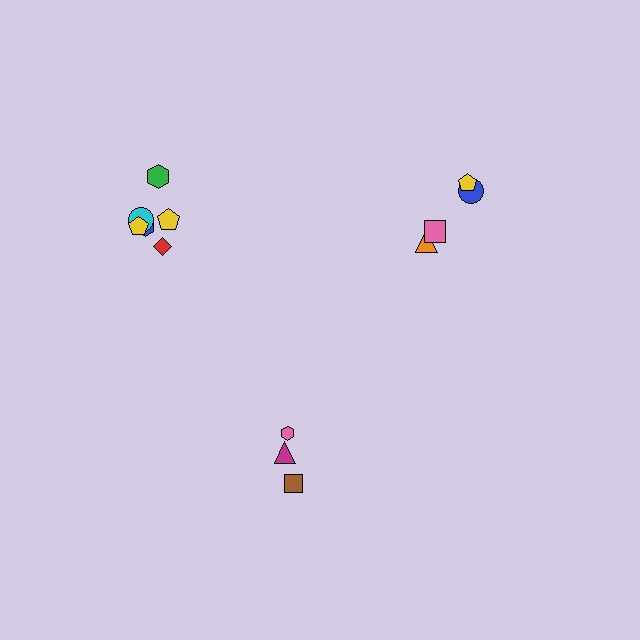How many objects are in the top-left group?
There are 6 objects.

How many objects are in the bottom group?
There are 3 objects.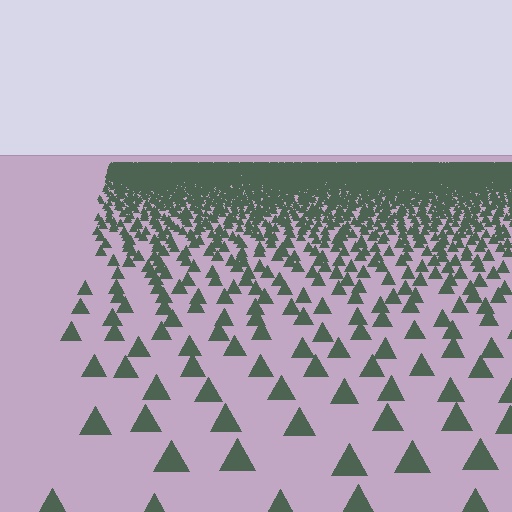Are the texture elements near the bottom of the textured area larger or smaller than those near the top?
Larger. Near the bottom, elements are closer to the viewer and appear at a bigger on-screen size.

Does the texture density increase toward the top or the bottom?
Density increases toward the top.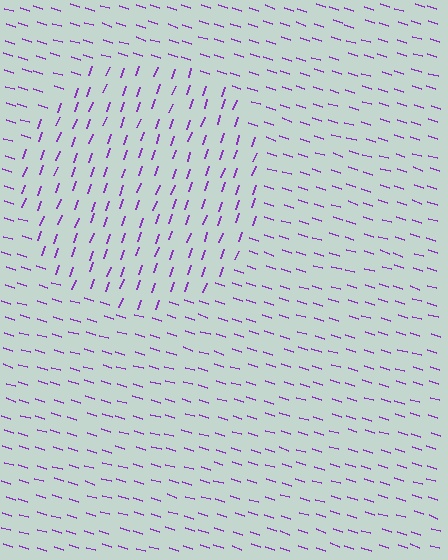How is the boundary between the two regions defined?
The boundary is defined purely by a change in line orientation (approximately 88 degrees difference). All lines are the same color and thickness.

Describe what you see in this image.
The image is filled with small purple line segments. A circle region in the image has lines oriented differently from the surrounding lines, creating a visible texture boundary.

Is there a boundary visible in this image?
Yes, there is a texture boundary formed by a change in line orientation.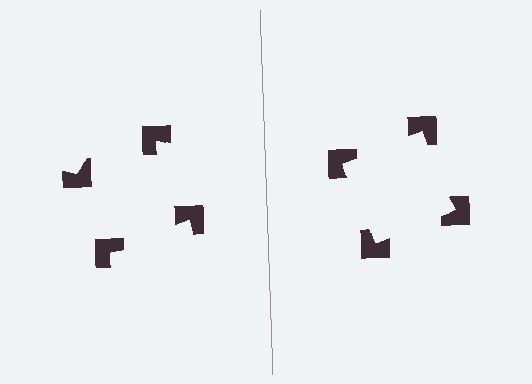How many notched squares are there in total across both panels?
8 — 4 on each side.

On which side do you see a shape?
An illusory square appears on the right side. On the left side the wedge cuts are rotated, so no coherent shape forms.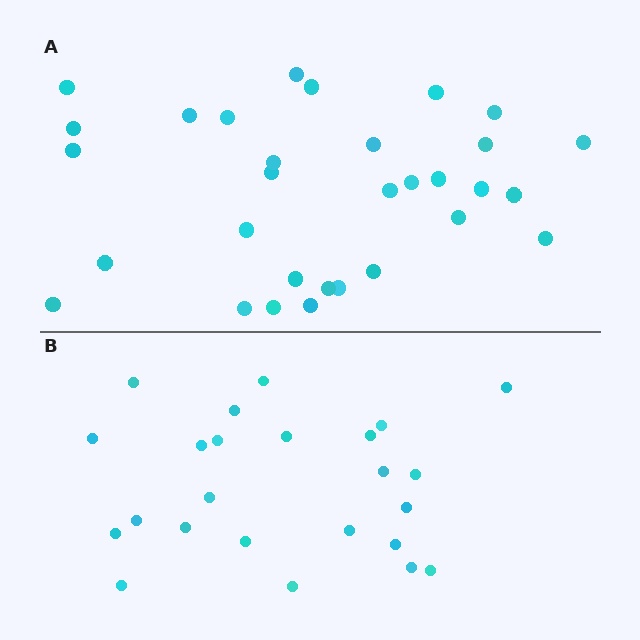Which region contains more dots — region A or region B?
Region A (the top region) has more dots.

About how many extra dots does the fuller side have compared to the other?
Region A has roughly 8 or so more dots than region B.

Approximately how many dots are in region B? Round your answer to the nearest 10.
About 20 dots. (The exact count is 24, which rounds to 20.)